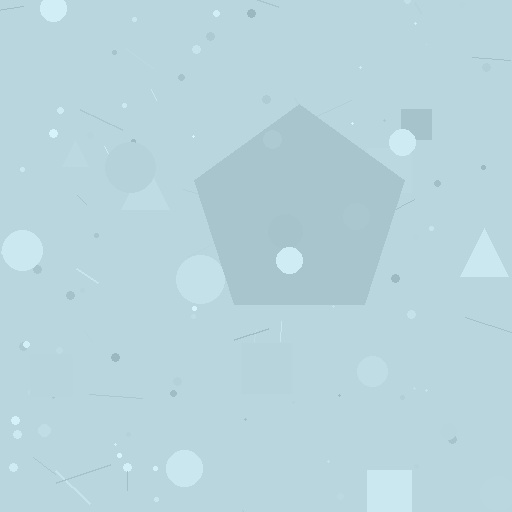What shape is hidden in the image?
A pentagon is hidden in the image.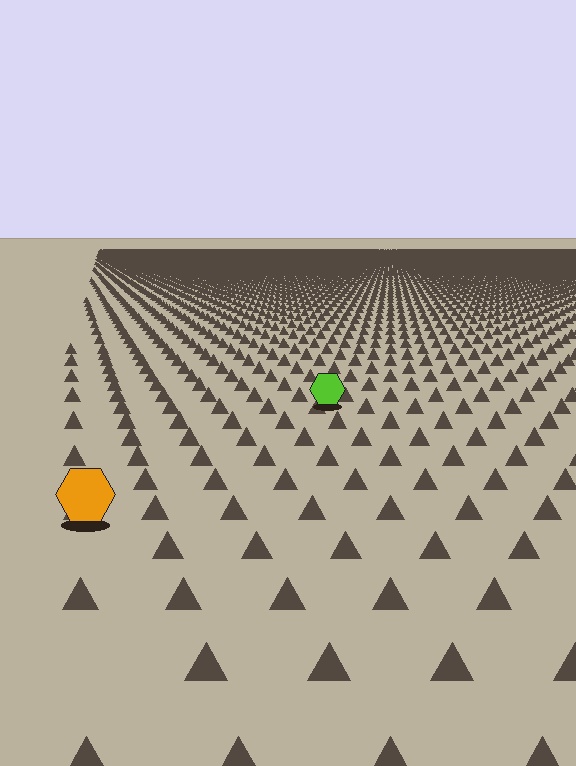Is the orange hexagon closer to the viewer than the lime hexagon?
Yes. The orange hexagon is closer — you can tell from the texture gradient: the ground texture is coarser near it.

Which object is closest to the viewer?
The orange hexagon is closest. The texture marks near it are larger and more spread out.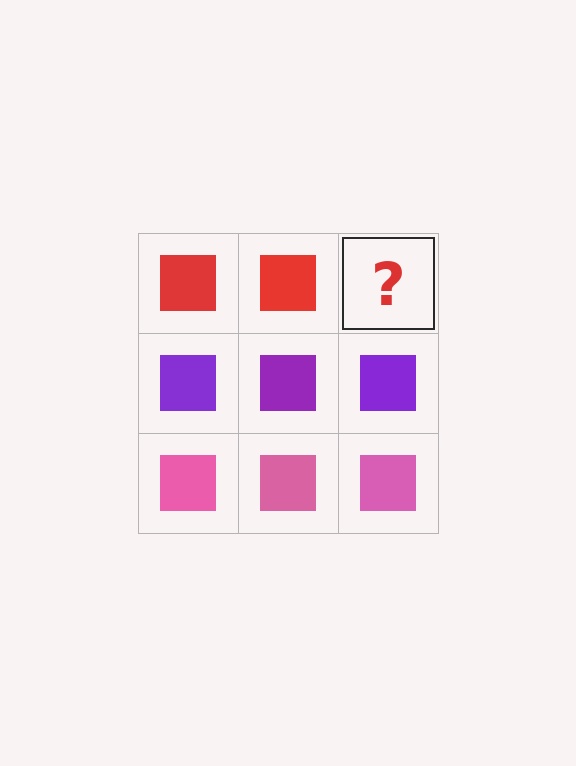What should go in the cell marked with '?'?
The missing cell should contain a red square.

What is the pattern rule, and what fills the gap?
The rule is that each row has a consistent color. The gap should be filled with a red square.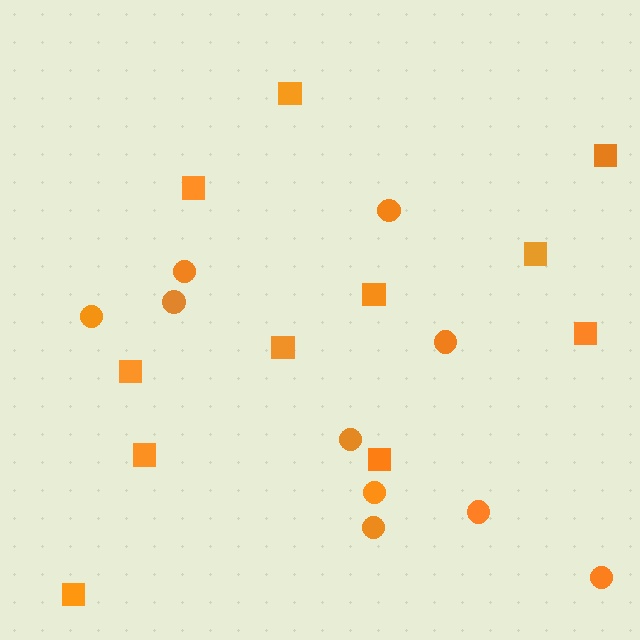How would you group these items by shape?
There are 2 groups: one group of squares (11) and one group of circles (10).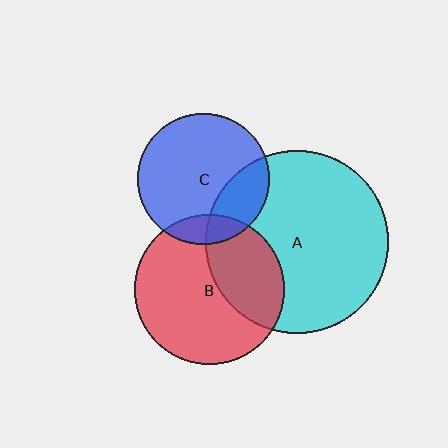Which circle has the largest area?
Circle A (cyan).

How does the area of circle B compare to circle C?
Approximately 1.3 times.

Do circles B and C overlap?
Yes.